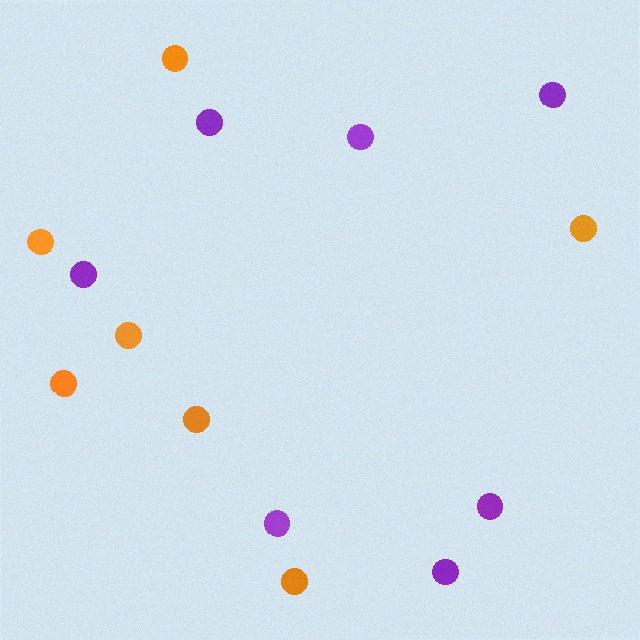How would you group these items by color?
There are 2 groups: one group of orange circles (7) and one group of purple circles (7).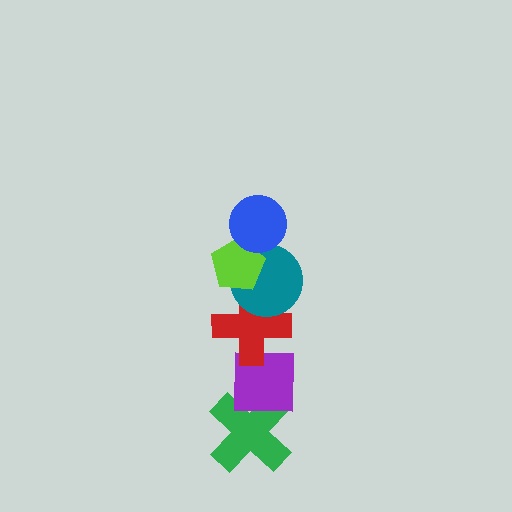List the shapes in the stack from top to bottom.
From top to bottom: the blue circle, the lime pentagon, the teal circle, the red cross, the purple square, the green cross.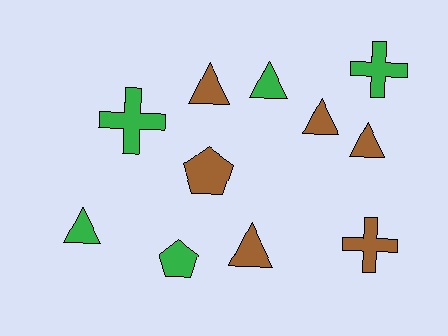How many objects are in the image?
There are 11 objects.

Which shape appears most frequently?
Triangle, with 6 objects.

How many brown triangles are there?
There are 4 brown triangles.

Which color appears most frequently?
Brown, with 6 objects.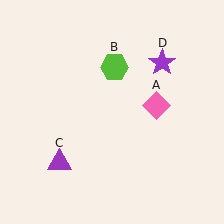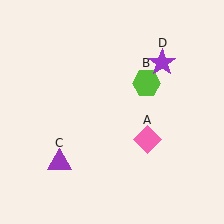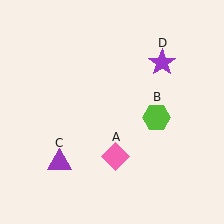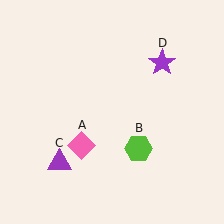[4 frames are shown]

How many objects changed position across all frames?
2 objects changed position: pink diamond (object A), lime hexagon (object B).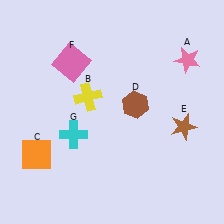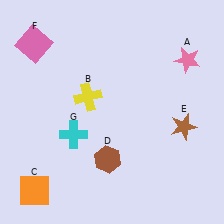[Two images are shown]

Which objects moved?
The objects that moved are: the orange square (C), the brown hexagon (D), the pink square (F).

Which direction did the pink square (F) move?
The pink square (F) moved left.